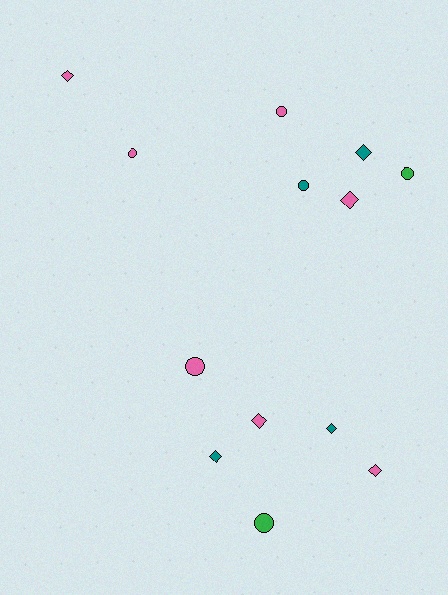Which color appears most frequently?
Pink, with 7 objects.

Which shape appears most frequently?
Diamond, with 7 objects.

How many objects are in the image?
There are 13 objects.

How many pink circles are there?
There are 3 pink circles.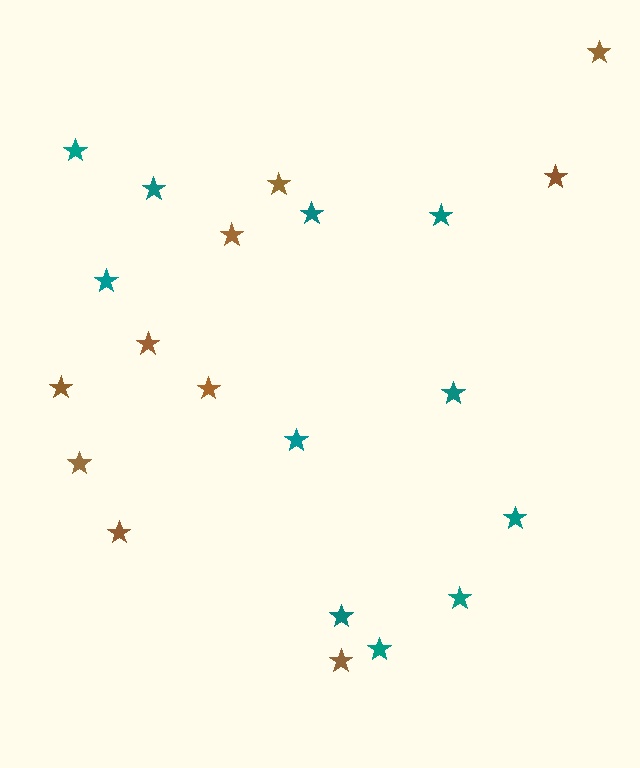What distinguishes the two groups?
There are 2 groups: one group of teal stars (11) and one group of brown stars (10).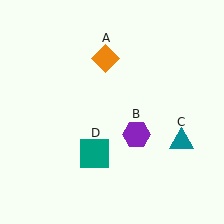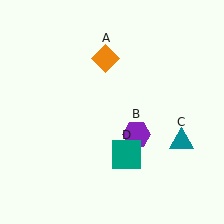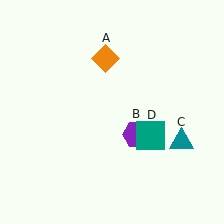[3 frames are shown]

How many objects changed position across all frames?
1 object changed position: teal square (object D).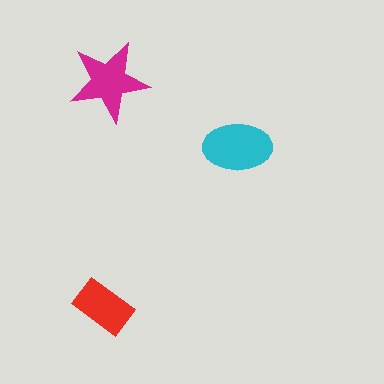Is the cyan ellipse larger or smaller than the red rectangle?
Larger.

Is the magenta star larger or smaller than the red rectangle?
Larger.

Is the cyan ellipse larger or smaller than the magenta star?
Larger.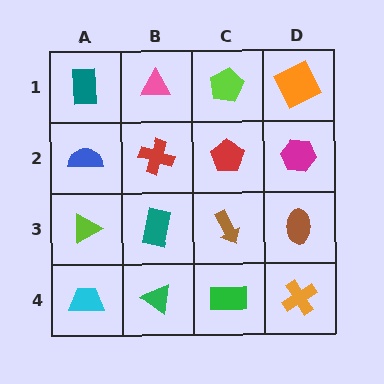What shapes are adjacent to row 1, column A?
A blue semicircle (row 2, column A), a pink triangle (row 1, column B).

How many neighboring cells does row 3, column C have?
4.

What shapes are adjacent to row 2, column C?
A lime pentagon (row 1, column C), a brown arrow (row 3, column C), a red cross (row 2, column B), a magenta hexagon (row 2, column D).